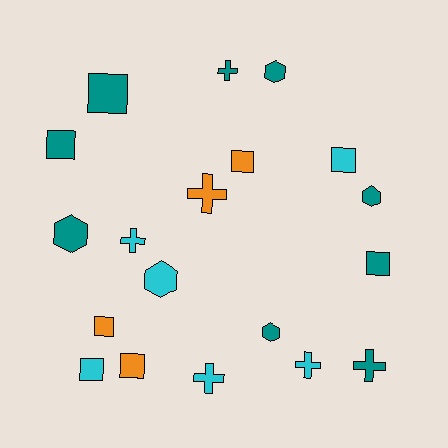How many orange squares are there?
There are 3 orange squares.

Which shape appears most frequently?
Square, with 8 objects.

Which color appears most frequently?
Teal, with 9 objects.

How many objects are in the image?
There are 19 objects.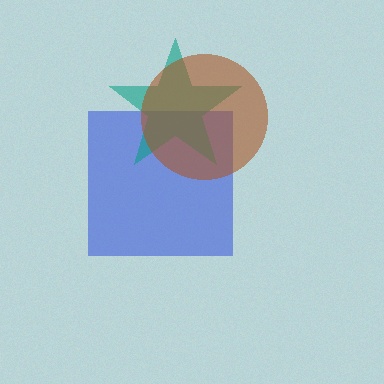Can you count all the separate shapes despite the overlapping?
Yes, there are 3 separate shapes.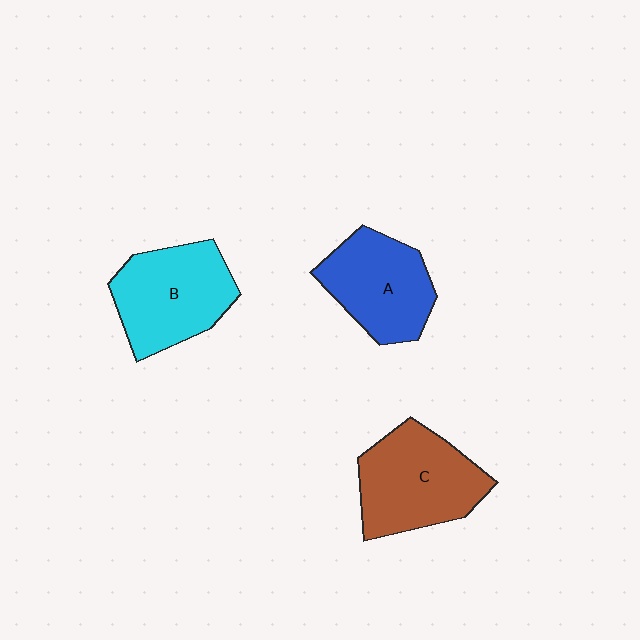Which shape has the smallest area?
Shape A (blue).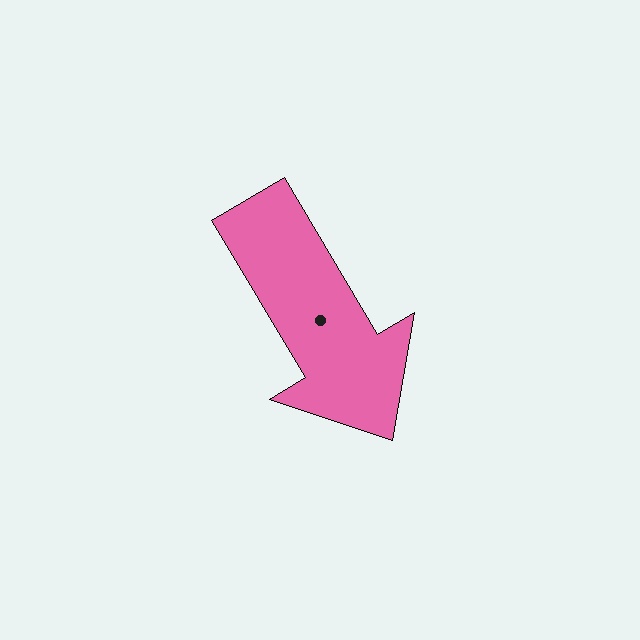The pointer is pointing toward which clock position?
Roughly 5 o'clock.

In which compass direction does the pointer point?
Southeast.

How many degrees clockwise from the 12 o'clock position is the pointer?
Approximately 149 degrees.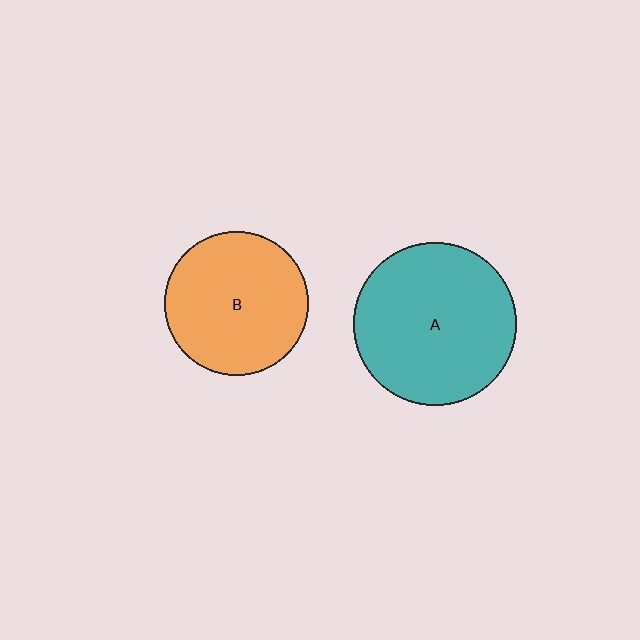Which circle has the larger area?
Circle A (teal).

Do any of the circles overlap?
No, none of the circles overlap.